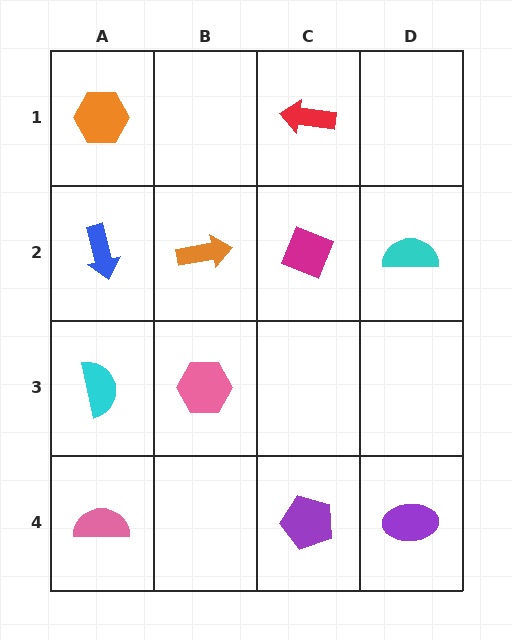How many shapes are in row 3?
2 shapes.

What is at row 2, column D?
A cyan semicircle.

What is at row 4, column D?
A purple ellipse.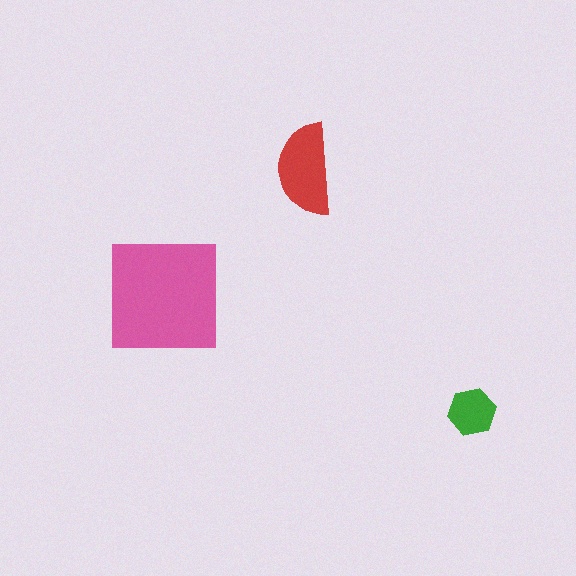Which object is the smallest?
The green hexagon.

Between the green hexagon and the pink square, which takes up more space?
The pink square.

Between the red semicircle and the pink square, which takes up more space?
The pink square.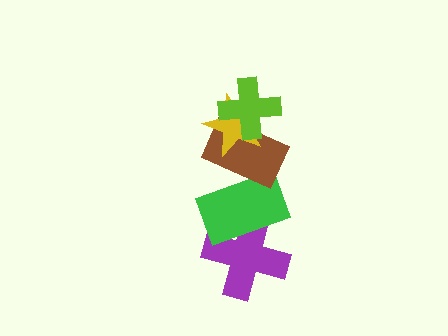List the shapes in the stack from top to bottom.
From top to bottom: the lime cross, the yellow star, the brown rectangle, the green rectangle, the purple cross.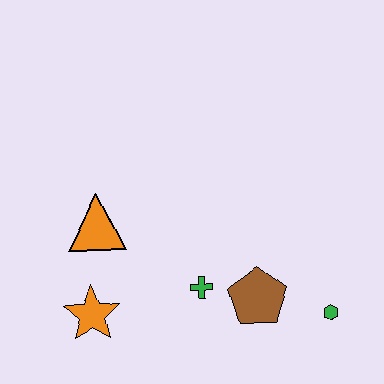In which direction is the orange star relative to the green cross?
The orange star is to the left of the green cross.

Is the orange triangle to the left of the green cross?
Yes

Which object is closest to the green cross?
The brown pentagon is closest to the green cross.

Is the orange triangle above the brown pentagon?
Yes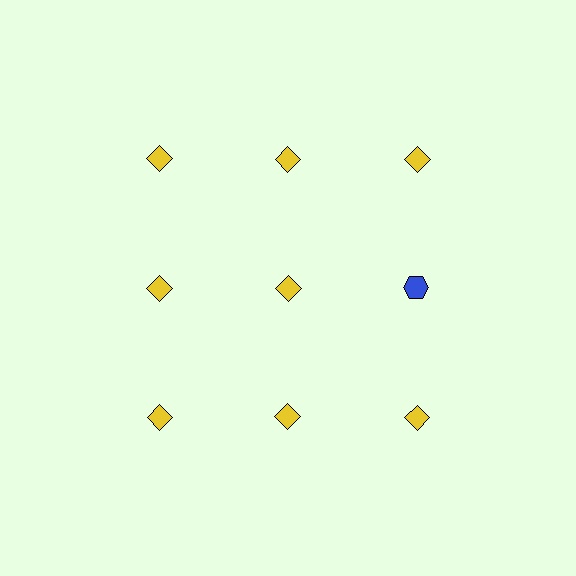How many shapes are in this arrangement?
There are 9 shapes arranged in a grid pattern.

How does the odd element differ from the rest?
It differs in both color (blue instead of yellow) and shape (hexagon instead of diamond).